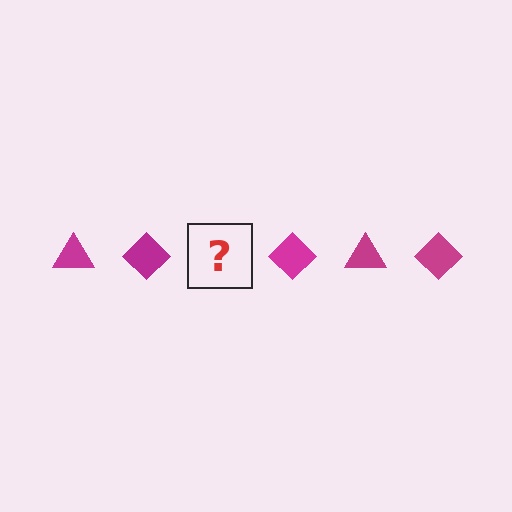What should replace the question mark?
The question mark should be replaced with a magenta triangle.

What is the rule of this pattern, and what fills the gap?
The rule is that the pattern cycles through triangle, diamond shapes in magenta. The gap should be filled with a magenta triangle.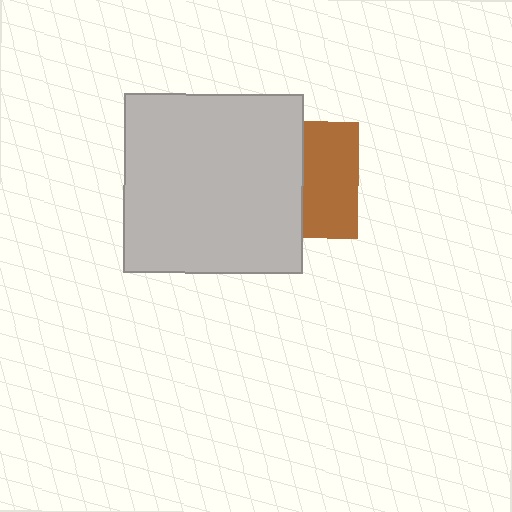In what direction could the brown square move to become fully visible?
The brown square could move right. That would shift it out from behind the light gray square entirely.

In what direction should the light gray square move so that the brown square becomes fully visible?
The light gray square should move left. That is the shortest direction to clear the overlap and leave the brown square fully visible.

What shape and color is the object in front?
The object in front is a light gray square.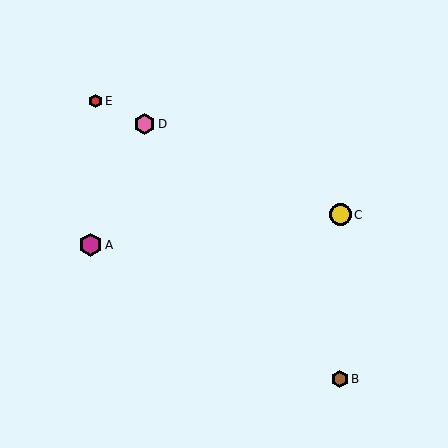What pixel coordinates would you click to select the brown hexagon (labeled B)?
Click at (340, 379) to select the brown hexagon B.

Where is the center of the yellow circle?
The center of the yellow circle is at (340, 215).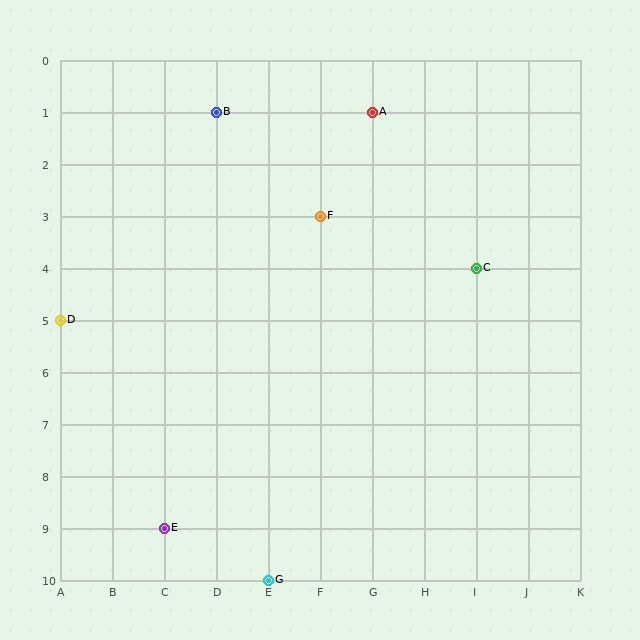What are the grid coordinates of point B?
Point B is at grid coordinates (D, 1).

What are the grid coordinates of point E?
Point E is at grid coordinates (C, 9).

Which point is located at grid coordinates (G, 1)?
Point A is at (G, 1).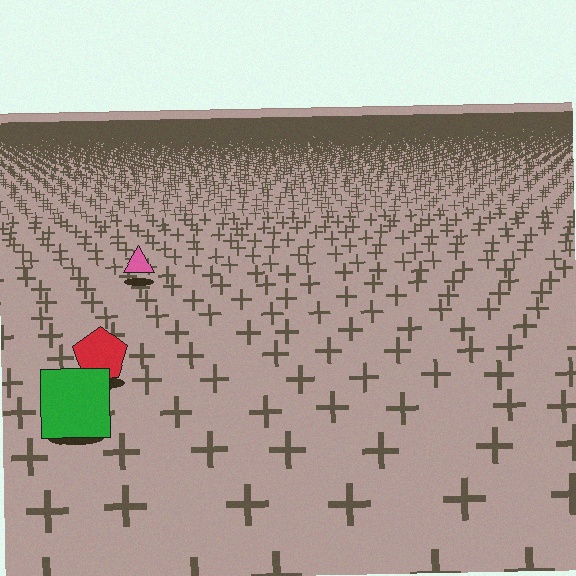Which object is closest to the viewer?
The green square is closest. The texture marks near it are larger and more spread out.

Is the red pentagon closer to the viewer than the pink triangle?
Yes. The red pentagon is closer — you can tell from the texture gradient: the ground texture is coarser near it.